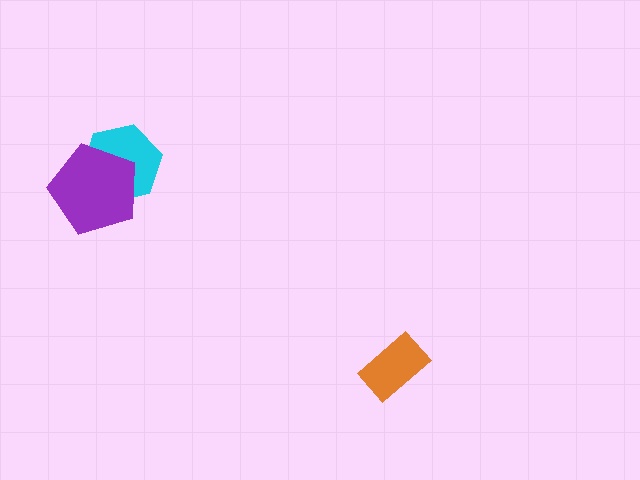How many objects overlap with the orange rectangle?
0 objects overlap with the orange rectangle.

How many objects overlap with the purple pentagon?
1 object overlaps with the purple pentagon.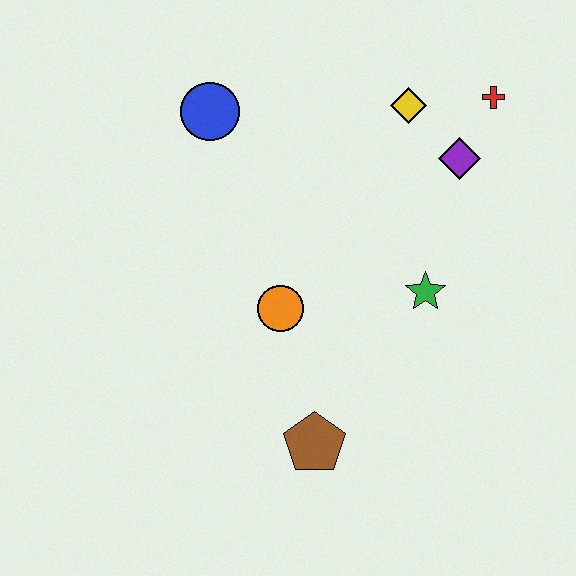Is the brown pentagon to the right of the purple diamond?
No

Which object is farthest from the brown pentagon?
The red cross is farthest from the brown pentagon.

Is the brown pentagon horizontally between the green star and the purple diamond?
No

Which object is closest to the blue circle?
The yellow diamond is closest to the blue circle.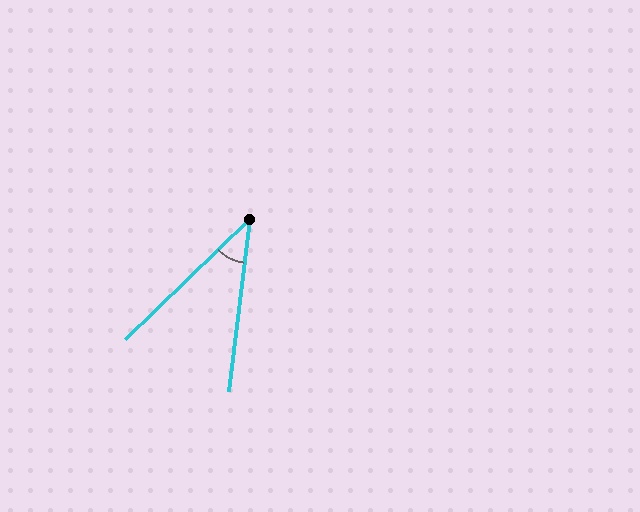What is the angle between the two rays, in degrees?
Approximately 39 degrees.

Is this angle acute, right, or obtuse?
It is acute.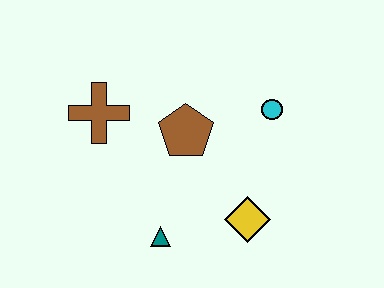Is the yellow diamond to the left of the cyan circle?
Yes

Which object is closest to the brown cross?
The brown pentagon is closest to the brown cross.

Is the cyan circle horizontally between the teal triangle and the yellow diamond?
No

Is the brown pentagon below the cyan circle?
Yes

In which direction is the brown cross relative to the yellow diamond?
The brown cross is to the left of the yellow diamond.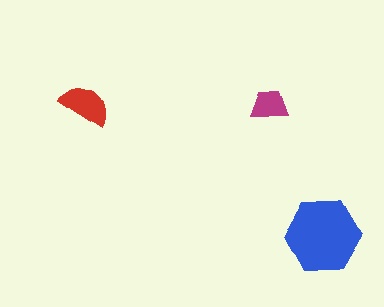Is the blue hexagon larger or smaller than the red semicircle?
Larger.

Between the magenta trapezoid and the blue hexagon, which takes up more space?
The blue hexagon.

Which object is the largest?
The blue hexagon.